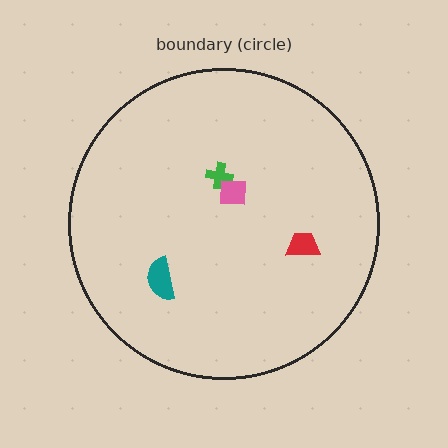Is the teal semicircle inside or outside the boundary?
Inside.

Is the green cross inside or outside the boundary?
Inside.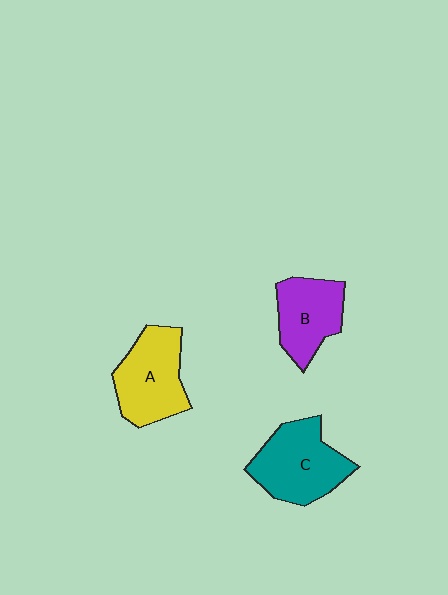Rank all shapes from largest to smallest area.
From largest to smallest: C (teal), A (yellow), B (purple).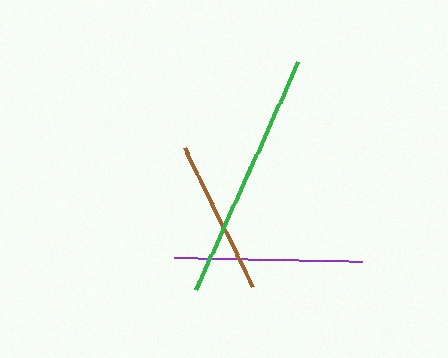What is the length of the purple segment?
The purple segment is approximately 188 pixels long.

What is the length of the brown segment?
The brown segment is approximately 154 pixels long.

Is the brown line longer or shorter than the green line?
The green line is longer than the brown line.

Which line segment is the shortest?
The brown line is the shortest at approximately 154 pixels.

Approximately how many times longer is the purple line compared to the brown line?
The purple line is approximately 1.2 times the length of the brown line.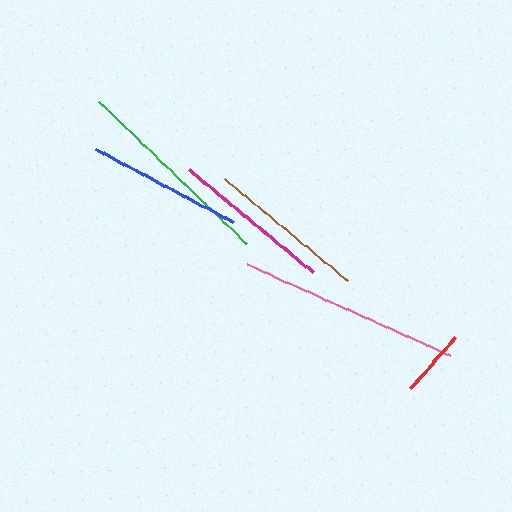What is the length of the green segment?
The green segment is approximately 206 pixels long.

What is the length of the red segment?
The red segment is approximately 68 pixels long.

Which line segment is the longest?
The pink line is the longest at approximately 221 pixels.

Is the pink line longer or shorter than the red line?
The pink line is longer than the red line.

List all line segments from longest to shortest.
From longest to shortest: pink, green, magenta, brown, blue, red.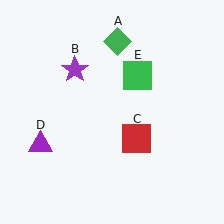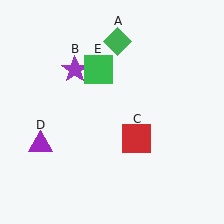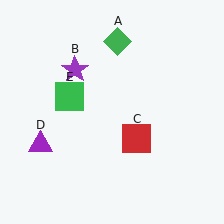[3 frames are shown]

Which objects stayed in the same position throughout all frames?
Green diamond (object A) and purple star (object B) and red square (object C) and purple triangle (object D) remained stationary.